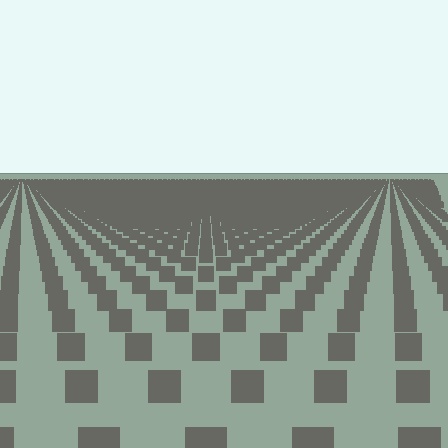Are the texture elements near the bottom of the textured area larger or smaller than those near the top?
Larger. Near the bottom, elements are closer to the viewer and appear at a bigger on-screen size.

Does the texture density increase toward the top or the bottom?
Density increases toward the top.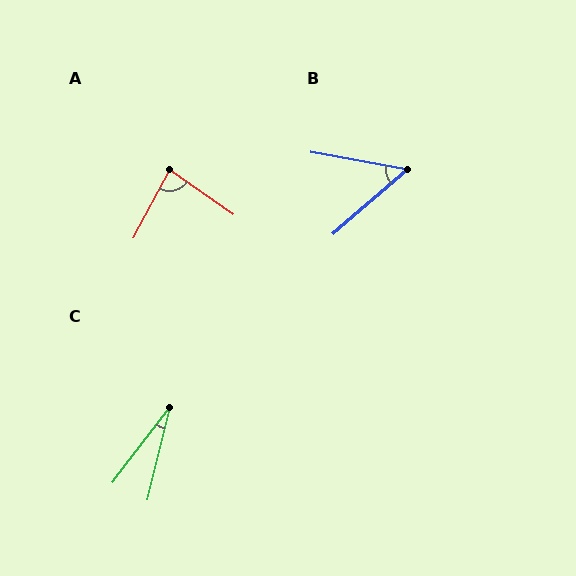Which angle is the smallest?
C, at approximately 24 degrees.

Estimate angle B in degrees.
Approximately 51 degrees.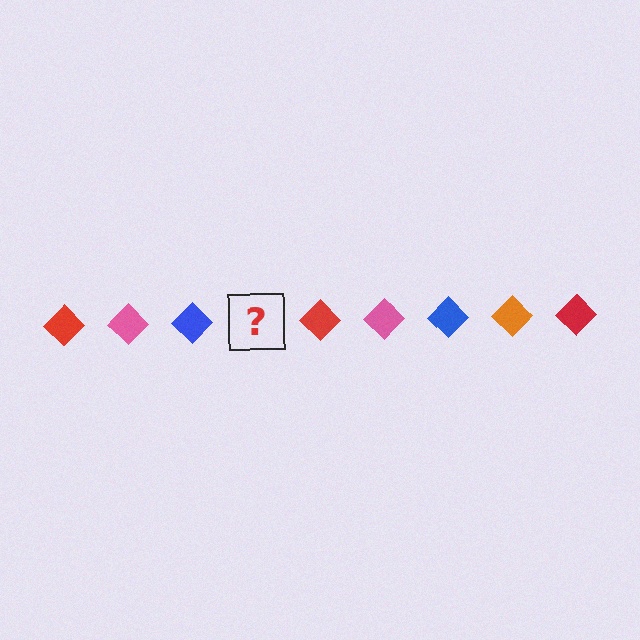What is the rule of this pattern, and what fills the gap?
The rule is that the pattern cycles through red, pink, blue, orange diamonds. The gap should be filled with an orange diamond.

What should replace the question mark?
The question mark should be replaced with an orange diamond.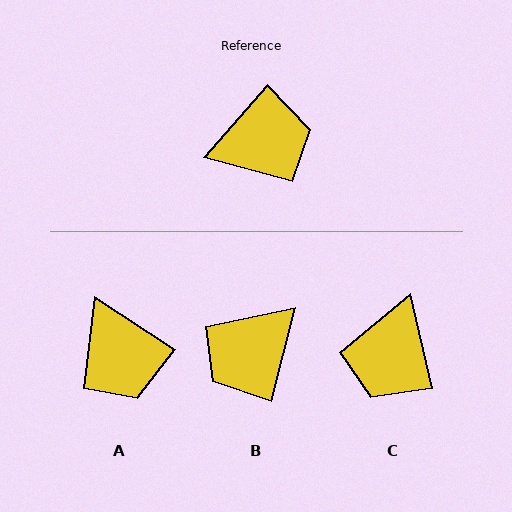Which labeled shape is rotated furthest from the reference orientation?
B, about 153 degrees away.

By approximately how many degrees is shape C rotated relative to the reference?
Approximately 125 degrees clockwise.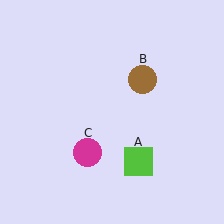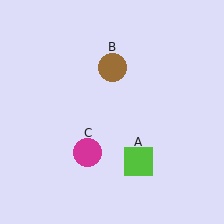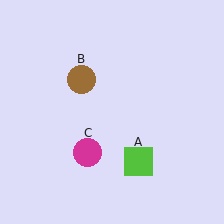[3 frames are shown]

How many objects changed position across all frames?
1 object changed position: brown circle (object B).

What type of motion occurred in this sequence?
The brown circle (object B) rotated counterclockwise around the center of the scene.